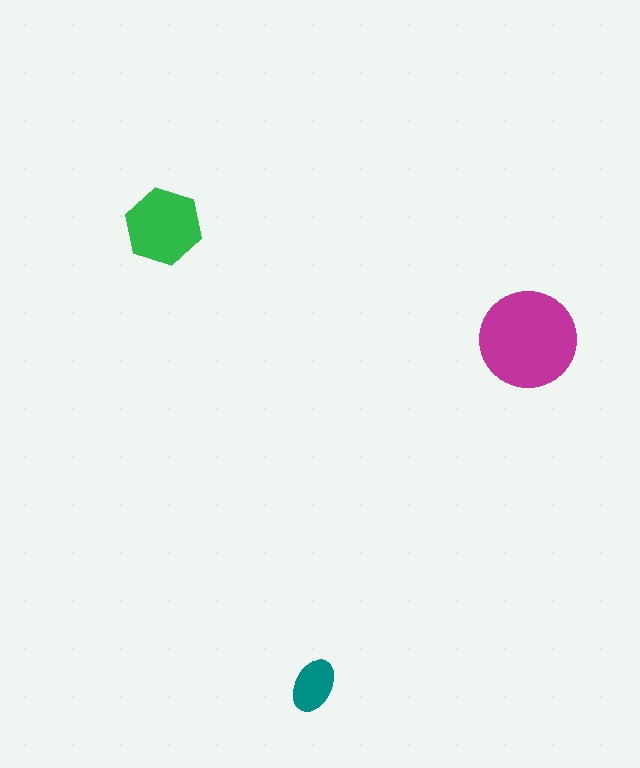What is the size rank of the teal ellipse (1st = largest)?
3rd.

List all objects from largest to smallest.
The magenta circle, the green hexagon, the teal ellipse.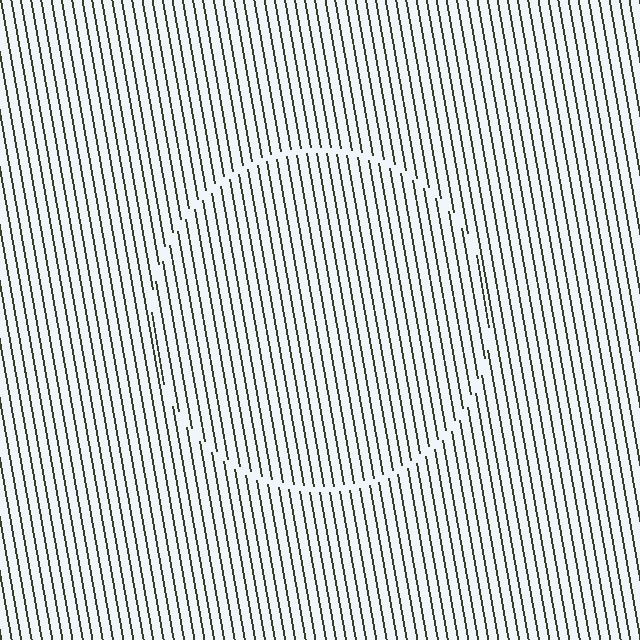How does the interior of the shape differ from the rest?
The interior of the shape contains the same grating, shifted by half a period — the contour is defined by the phase discontinuity where line-ends from the inner and outer gratings abut.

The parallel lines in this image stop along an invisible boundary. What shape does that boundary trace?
An illusory circle. The interior of the shape contains the same grating, shifted by half a period — the contour is defined by the phase discontinuity where line-ends from the inner and outer gratings abut.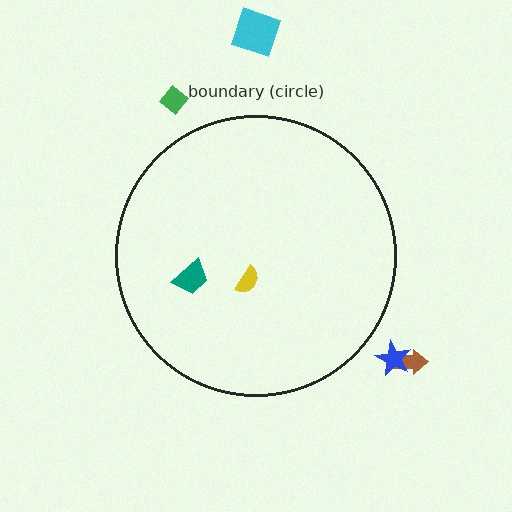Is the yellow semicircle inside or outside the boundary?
Inside.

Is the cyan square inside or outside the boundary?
Outside.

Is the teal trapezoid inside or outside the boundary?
Inside.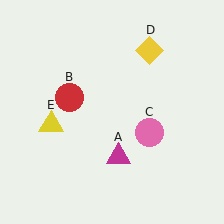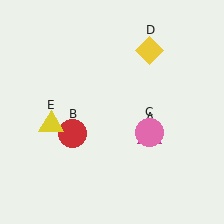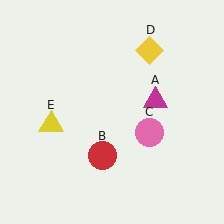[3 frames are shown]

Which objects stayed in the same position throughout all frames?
Pink circle (object C) and yellow diamond (object D) and yellow triangle (object E) remained stationary.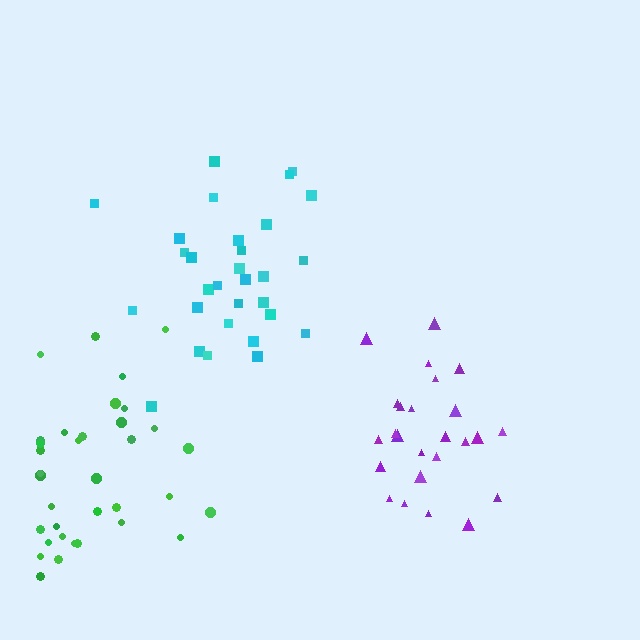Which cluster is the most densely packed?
Purple.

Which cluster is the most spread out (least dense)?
Cyan.